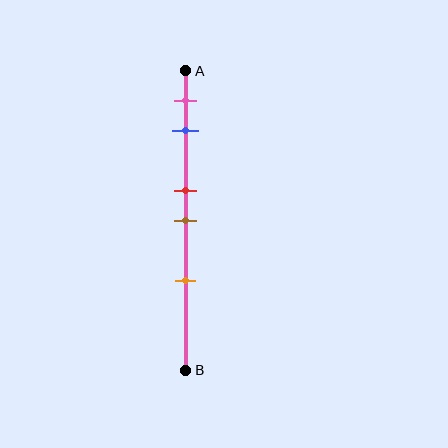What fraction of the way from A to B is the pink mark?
The pink mark is approximately 10% (0.1) of the way from A to B.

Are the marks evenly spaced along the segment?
No, the marks are not evenly spaced.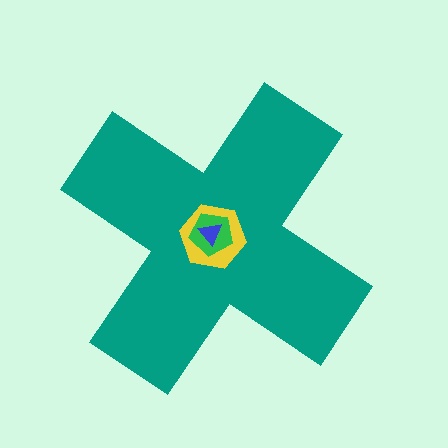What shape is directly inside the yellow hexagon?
The green pentagon.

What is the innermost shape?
The blue triangle.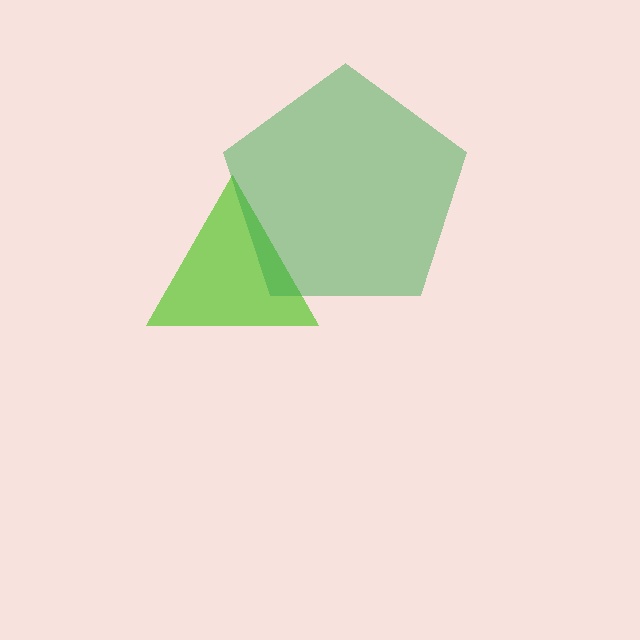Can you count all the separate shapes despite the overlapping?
Yes, there are 2 separate shapes.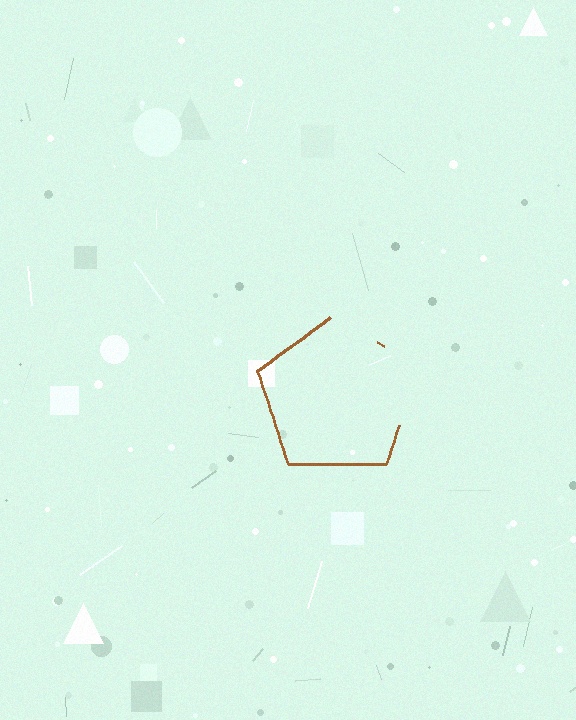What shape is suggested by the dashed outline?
The dashed outline suggests a pentagon.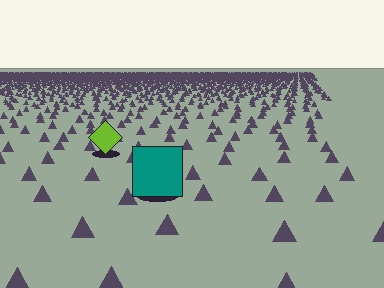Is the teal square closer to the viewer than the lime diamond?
Yes. The teal square is closer — you can tell from the texture gradient: the ground texture is coarser near it.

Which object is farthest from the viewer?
The lime diamond is farthest from the viewer. It appears smaller and the ground texture around it is denser.